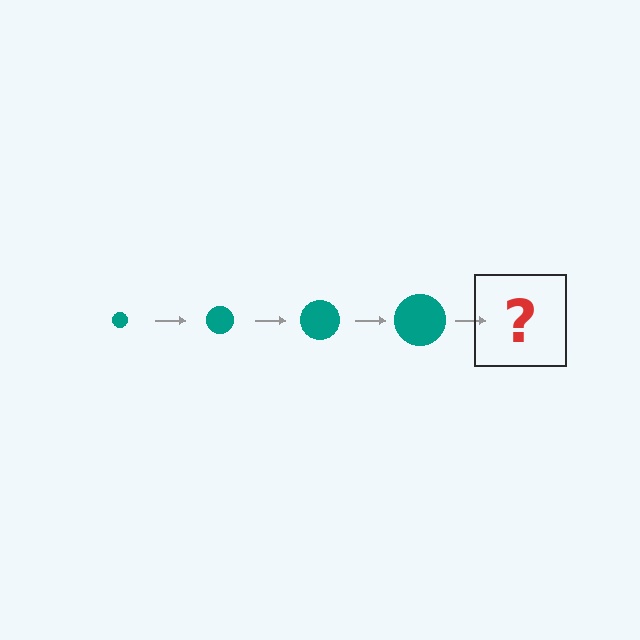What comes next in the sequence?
The next element should be a teal circle, larger than the previous one.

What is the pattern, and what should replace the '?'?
The pattern is that the circle gets progressively larger each step. The '?' should be a teal circle, larger than the previous one.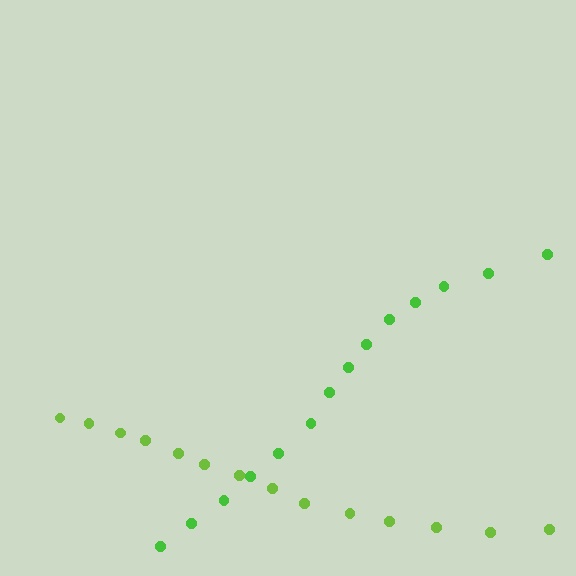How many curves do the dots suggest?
There are 2 distinct paths.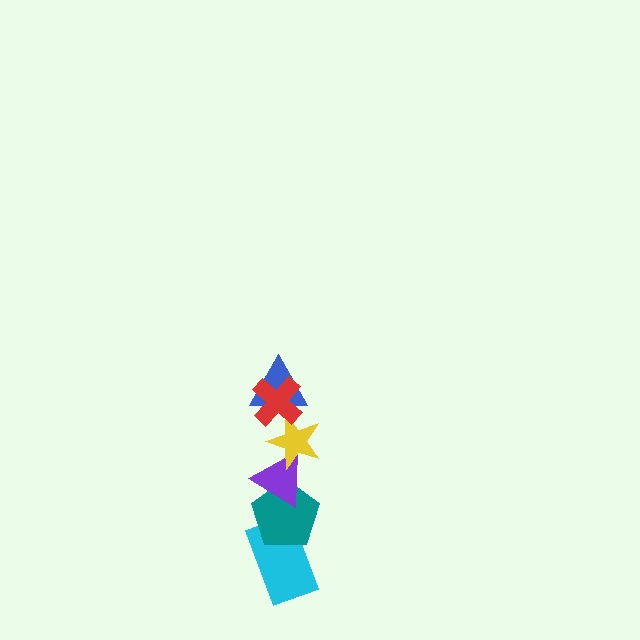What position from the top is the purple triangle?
The purple triangle is 4th from the top.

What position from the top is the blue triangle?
The blue triangle is 2nd from the top.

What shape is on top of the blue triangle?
The red cross is on top of the blue triangle.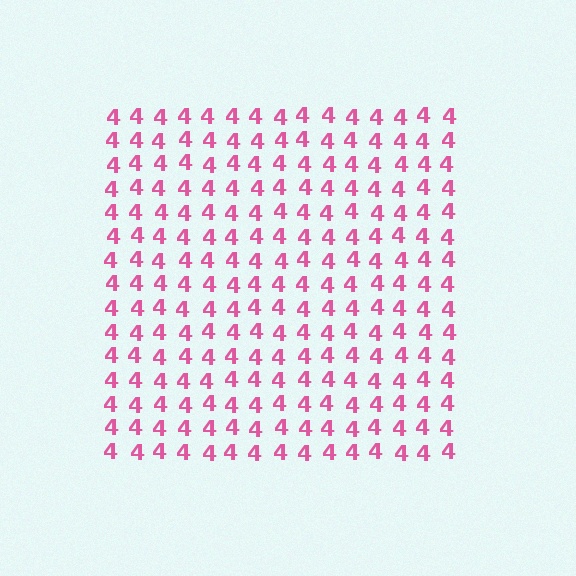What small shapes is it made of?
It is made of small digit 4's.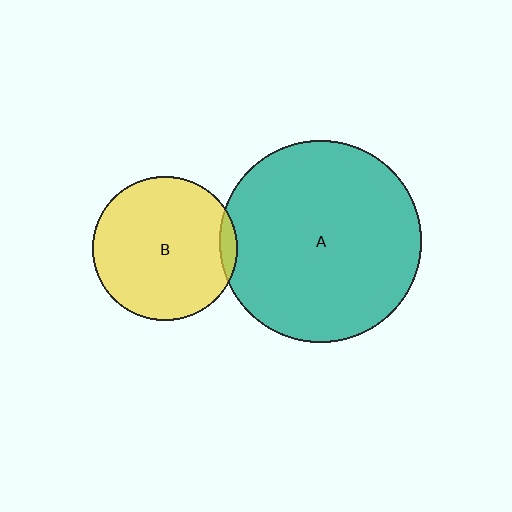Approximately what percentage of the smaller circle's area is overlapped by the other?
Approximately 5%.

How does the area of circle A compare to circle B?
Approximately 1.9 times.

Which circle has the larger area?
Circle A (teal).